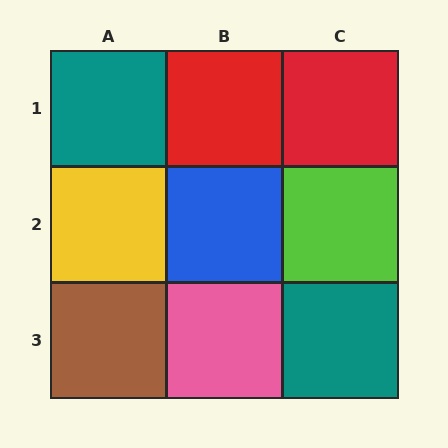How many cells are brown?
1 cell is brown.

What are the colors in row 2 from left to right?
Yellow, blue, lime.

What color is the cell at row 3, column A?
Brown.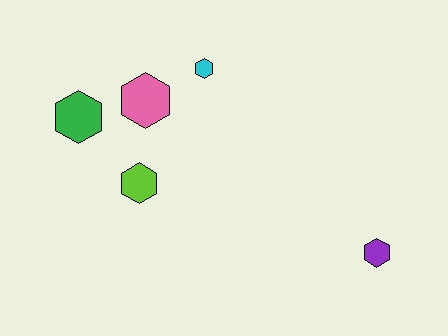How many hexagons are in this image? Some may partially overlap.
There are 5 hexagons.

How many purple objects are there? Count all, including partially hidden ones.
There is 1 purple object.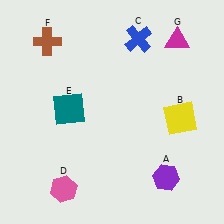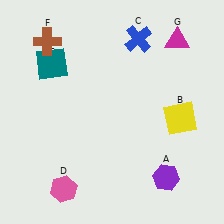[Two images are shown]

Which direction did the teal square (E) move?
The teal square (E) moved up.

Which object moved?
The teal square (E) moved up.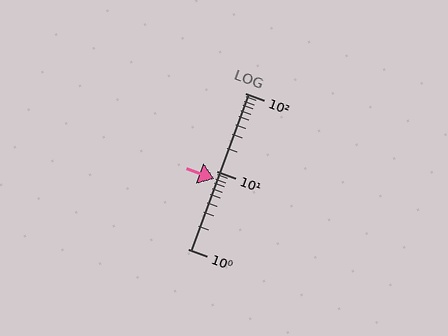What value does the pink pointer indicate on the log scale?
The pointer indicates approximately 7.8.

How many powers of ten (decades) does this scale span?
The scale spans 2 decades, from 1 to 100.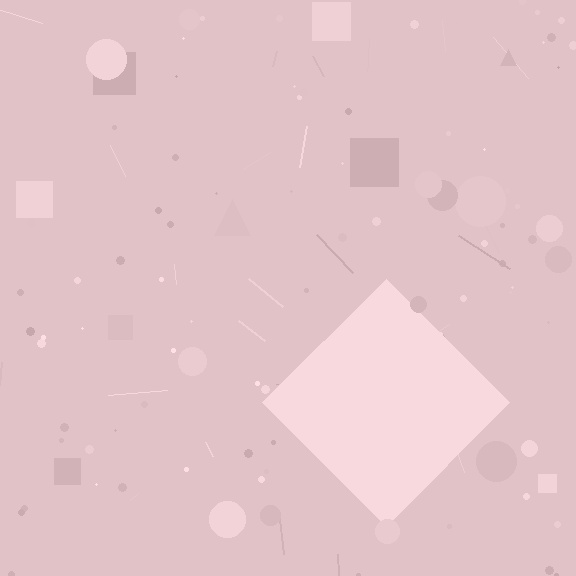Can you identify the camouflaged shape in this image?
The camouflaged shape is a diamond.